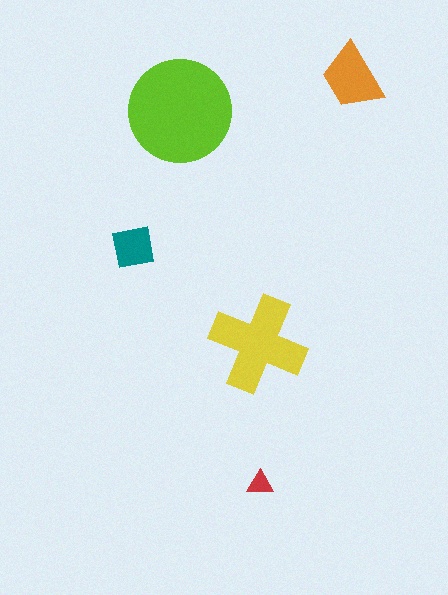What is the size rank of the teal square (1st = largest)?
4th.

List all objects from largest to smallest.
The lime circle, the yellow cross, the orange trapezoid, the teal square, the red triangle.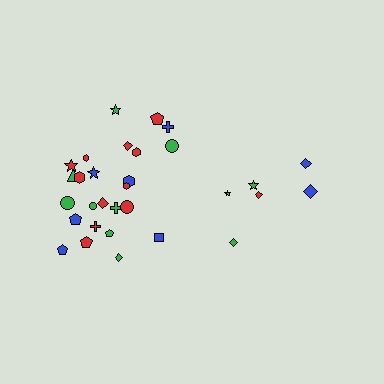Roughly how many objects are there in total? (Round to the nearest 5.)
Roughly 30 objects in total.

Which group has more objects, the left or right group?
The left group.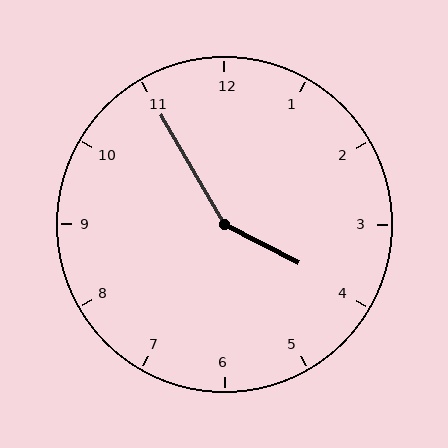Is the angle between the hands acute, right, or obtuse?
It is obtuse.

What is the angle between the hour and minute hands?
Approximately 148 degrees.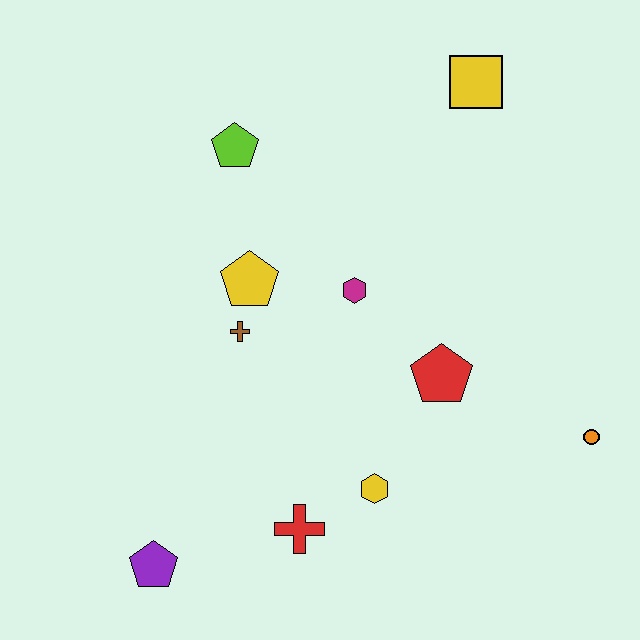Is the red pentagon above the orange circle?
Yes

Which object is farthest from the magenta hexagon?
The purple pentagon is farthest from the magenta hexagon.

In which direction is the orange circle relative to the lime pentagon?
The orange circle is to the right of the lime pentagon.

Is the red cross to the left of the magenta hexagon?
Yes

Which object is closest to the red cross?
The yellow hexagon is closest to the red cross.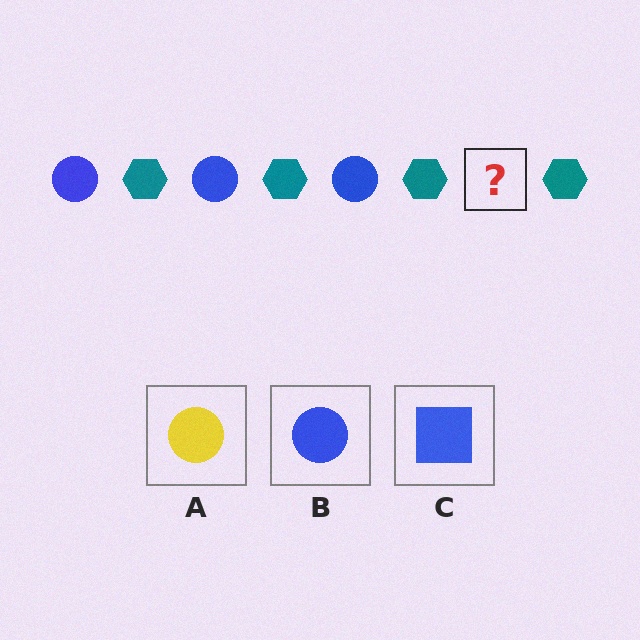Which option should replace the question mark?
Option B.